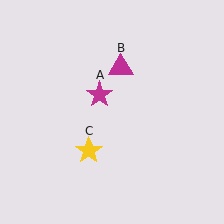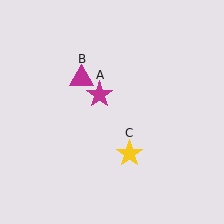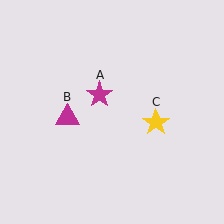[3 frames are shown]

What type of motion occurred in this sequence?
The magenta triangle (object B), yellow star (object C) rotated counterclockwise around the center of the scene.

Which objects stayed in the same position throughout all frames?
Magenta star (object A) remained stationary.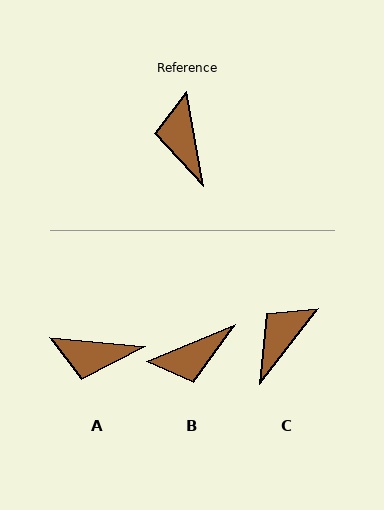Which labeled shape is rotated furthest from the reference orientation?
B, about 102 degrees away.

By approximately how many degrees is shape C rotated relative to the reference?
Approximately 48 degrees clockwise.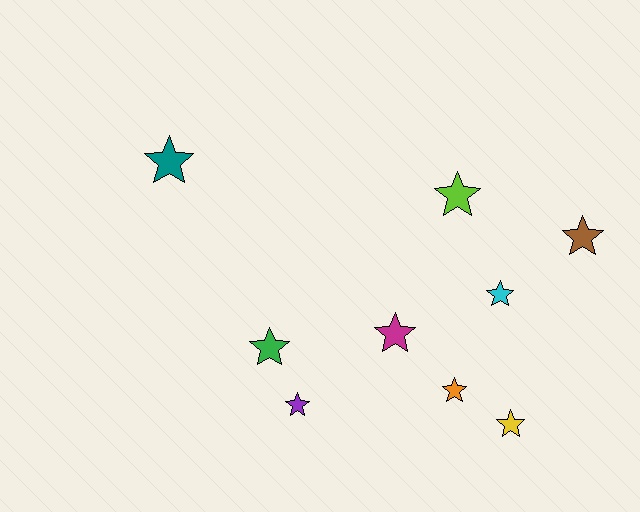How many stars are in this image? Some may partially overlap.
There are 9 stars.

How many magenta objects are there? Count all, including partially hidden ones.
There is 1 magenta object.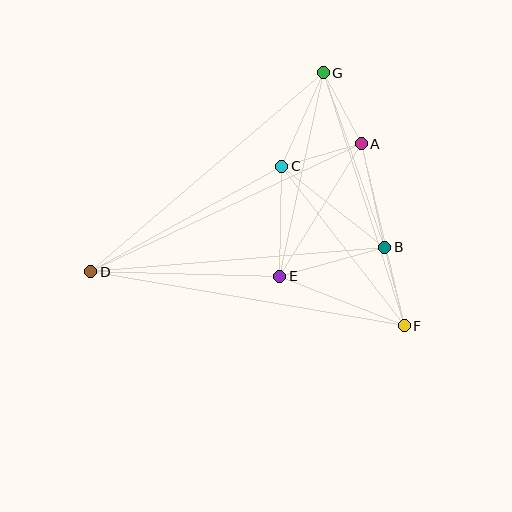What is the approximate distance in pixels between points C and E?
The distance between C and E is approximately 110 pixels.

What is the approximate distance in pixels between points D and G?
The distance between D and G is approximately 306 pixels.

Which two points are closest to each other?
Points A and G are closest to each other.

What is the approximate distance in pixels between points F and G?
The distance between F and G is approximately 266 pixels.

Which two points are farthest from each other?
Points D and F are farthest from each other.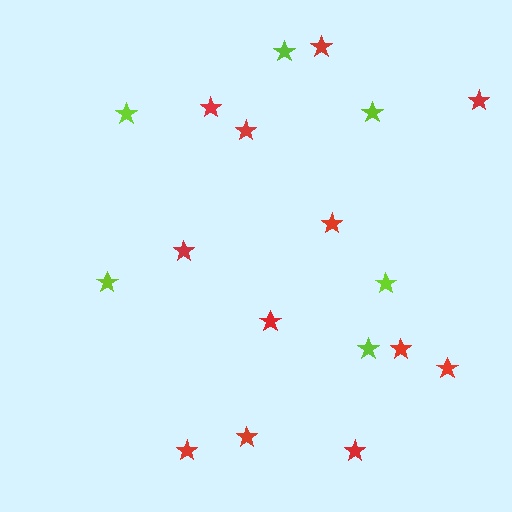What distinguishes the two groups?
There are 2 groups: one group of red stars (12) and one group of lime stars (6).